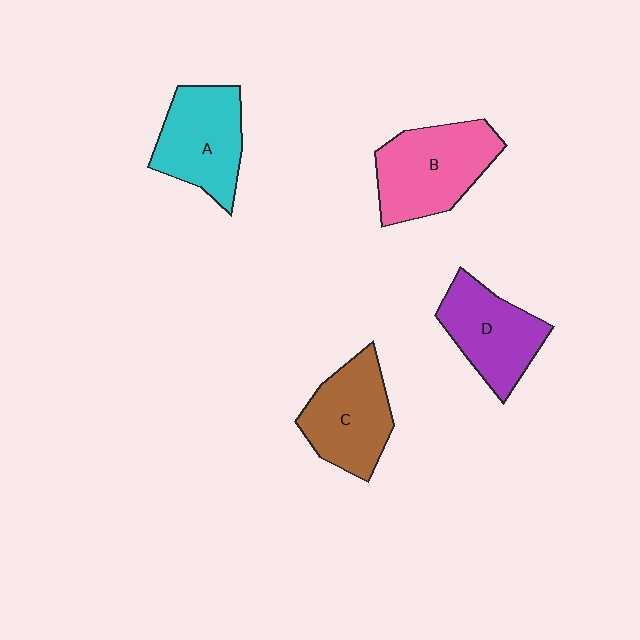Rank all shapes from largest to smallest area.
From largest to smallest: B (pink), A (cyan), C (brown), D (purple).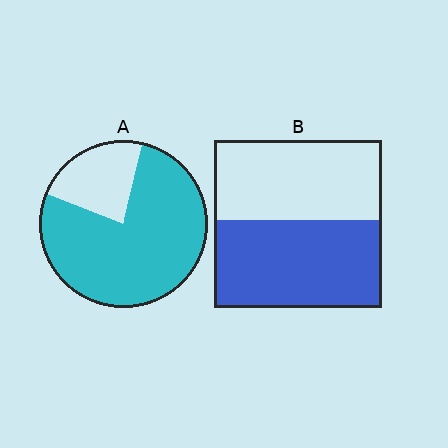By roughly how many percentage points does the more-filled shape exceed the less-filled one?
By roughly 25 percentage points (A over B).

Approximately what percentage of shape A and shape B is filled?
A is approximately 80% and B is approximately 50%.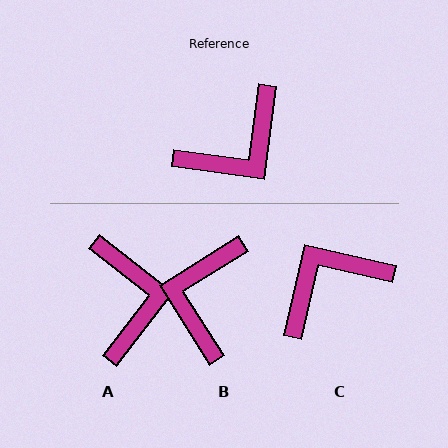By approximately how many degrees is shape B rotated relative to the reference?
Approximately 140 degrees clockwise.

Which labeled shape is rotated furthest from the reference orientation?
C, about 175 degrees away.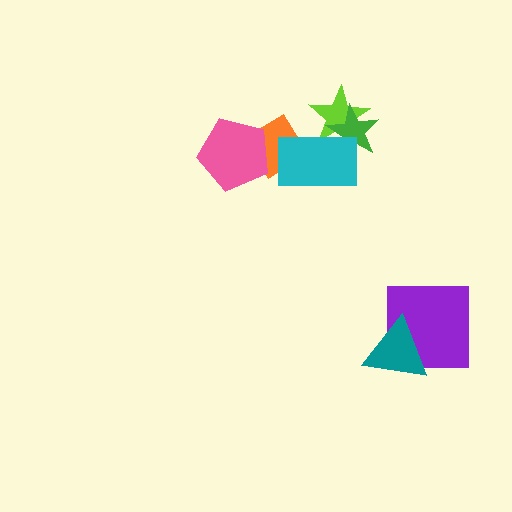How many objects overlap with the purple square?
1 object overlaps with the purple square.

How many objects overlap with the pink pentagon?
1 object overlaps with the pink pentagon.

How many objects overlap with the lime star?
2 objects overlap with the lime star.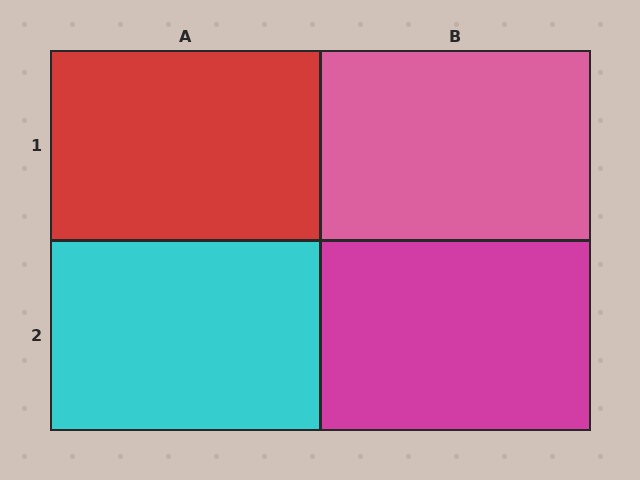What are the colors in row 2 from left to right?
Cyan, magenta.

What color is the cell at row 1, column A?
Red.